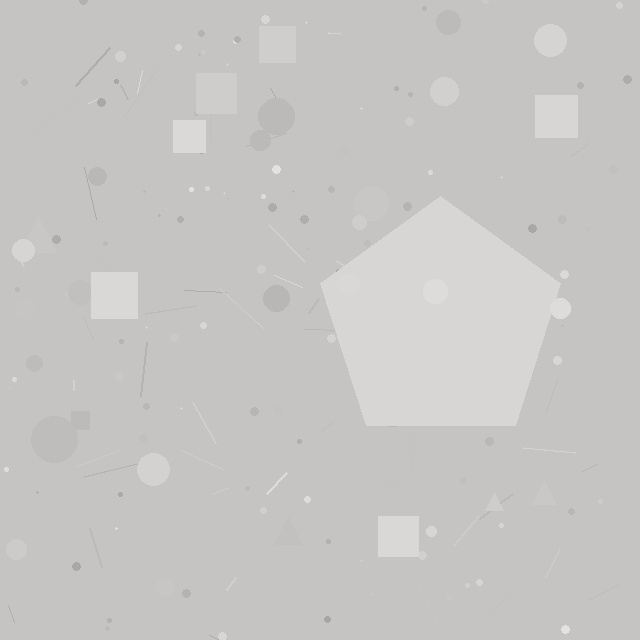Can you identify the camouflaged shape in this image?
The camouflaged shape is a pentagon.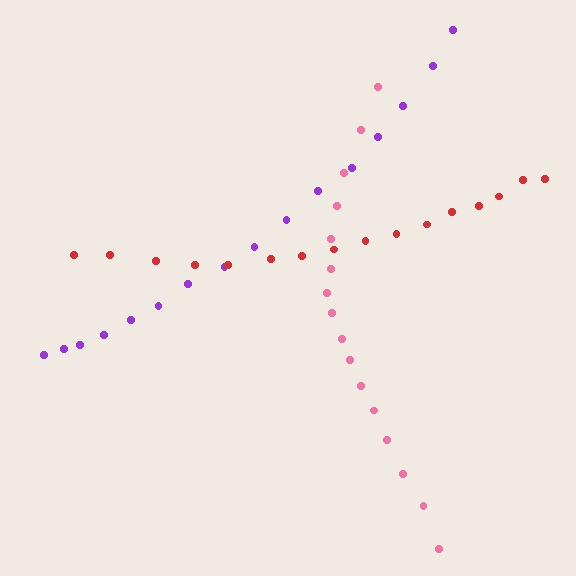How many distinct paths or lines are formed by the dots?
There are 3 distinct paths.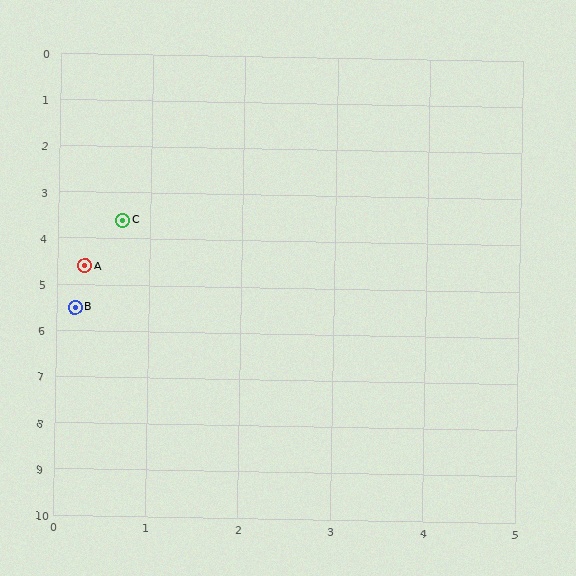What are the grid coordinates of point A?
Point A is at approximately (0.3, 4.6).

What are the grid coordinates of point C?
Point C is at approximately (0.7, 3.6).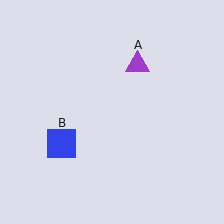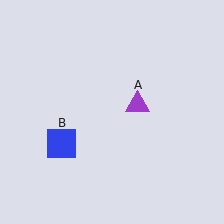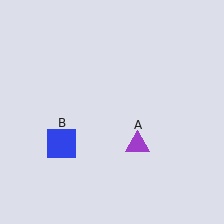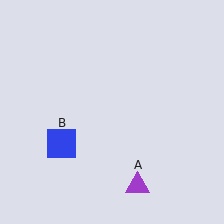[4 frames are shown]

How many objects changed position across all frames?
1 object changed position: purple triangle (object A).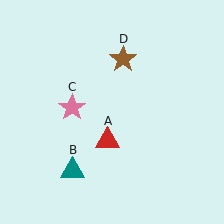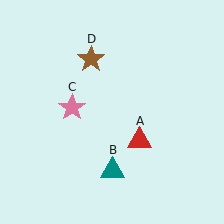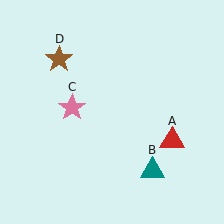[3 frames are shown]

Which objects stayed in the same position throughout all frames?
Pink star (object C) remained stationary.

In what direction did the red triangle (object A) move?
The red triangle (object A) moved right.